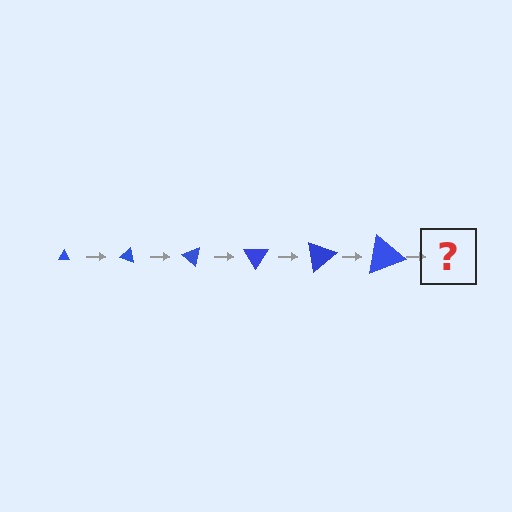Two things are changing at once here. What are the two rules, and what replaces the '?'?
The two rules are that the triangle grows larger each step and it rotates 20 degrees each step. The '?' should be a triangle, larger than the previous one and rotated 120 degrees from the start.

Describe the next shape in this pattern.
It should be a triangle, larger than the previous one and rotated 120 degrees from the start.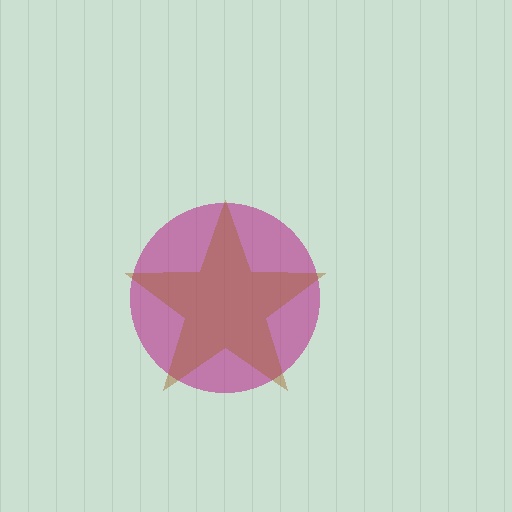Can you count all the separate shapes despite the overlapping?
Yes, there are 2 separate shapes.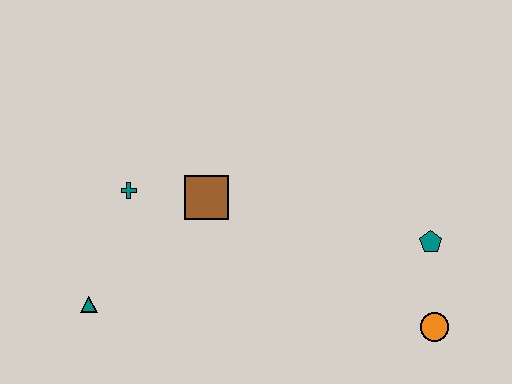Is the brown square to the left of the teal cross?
No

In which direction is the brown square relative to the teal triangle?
The brown square is to the right of the teal triangle.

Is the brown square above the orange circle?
Yes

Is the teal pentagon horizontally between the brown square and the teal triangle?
No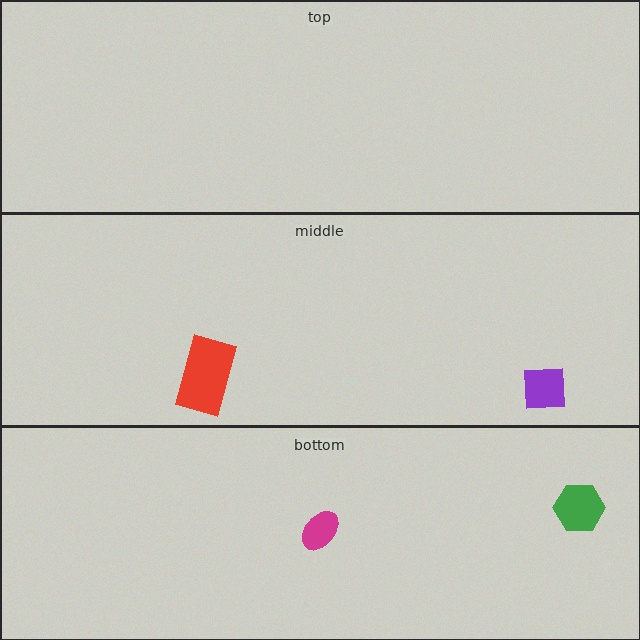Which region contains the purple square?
The middle region.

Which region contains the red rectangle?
The middle region.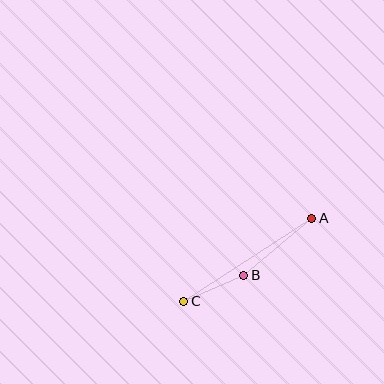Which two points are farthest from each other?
Points A and C are farthest from each other.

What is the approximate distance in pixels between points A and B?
The distance between A and B is approximately 89 pixels.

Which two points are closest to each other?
Points B and C are closest to each other.